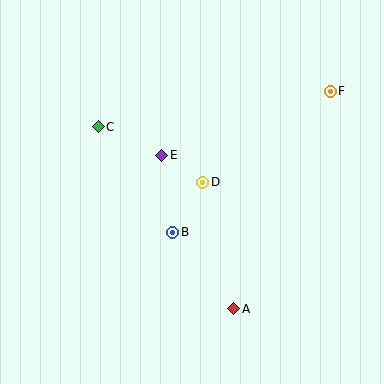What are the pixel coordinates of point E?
Point E is at (162, 155).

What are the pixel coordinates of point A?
Point A is at (234, 309).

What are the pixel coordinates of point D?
Point D is at (203, 182).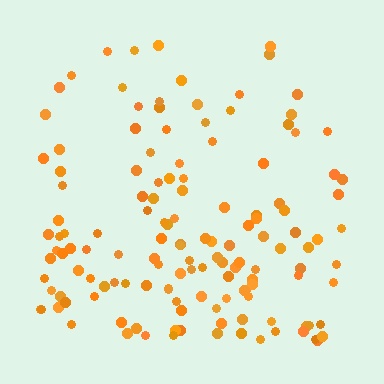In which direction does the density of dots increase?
From top to bottom, with the bottom side densest.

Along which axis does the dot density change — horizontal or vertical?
Vertical.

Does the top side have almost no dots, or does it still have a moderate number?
Still a moderate number, just noticeably fewer than the bottom.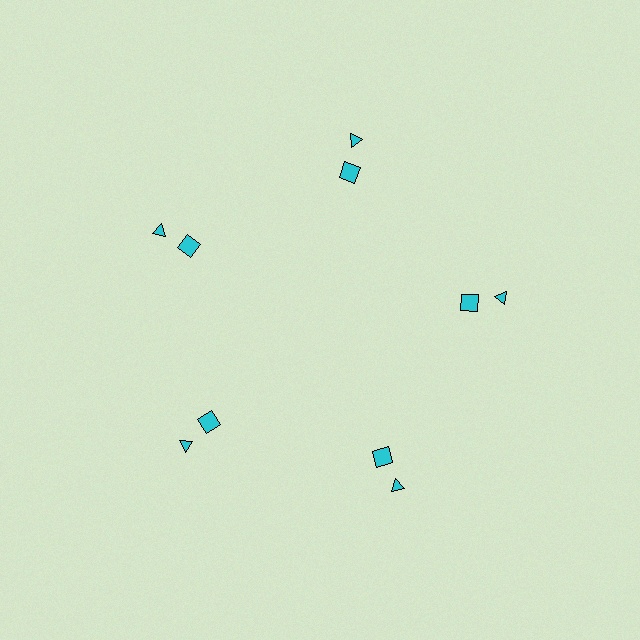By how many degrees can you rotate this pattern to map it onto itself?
The pattern maps onto itself every 72 degrees of rotation.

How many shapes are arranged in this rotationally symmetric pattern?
There are 10 shapes, arranged in 5 groups of 2.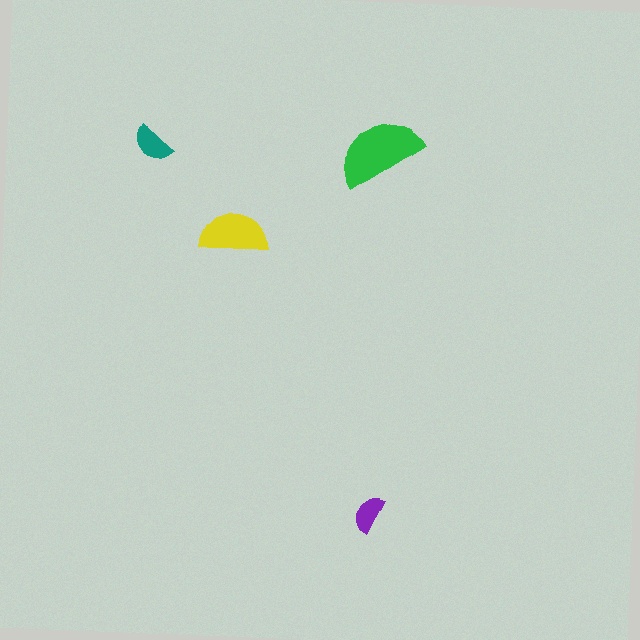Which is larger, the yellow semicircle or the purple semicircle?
The yellow one.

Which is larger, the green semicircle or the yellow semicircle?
The green one.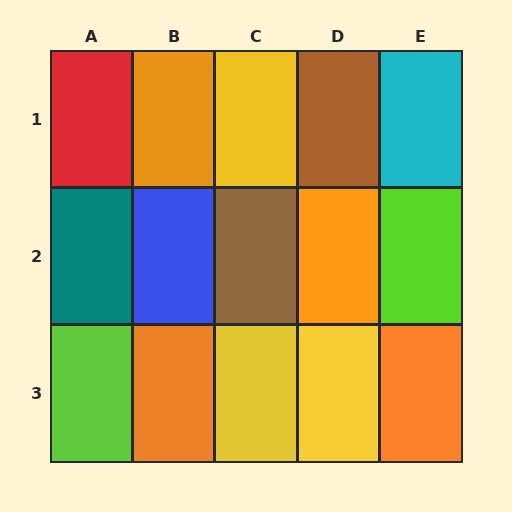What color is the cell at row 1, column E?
Cyan.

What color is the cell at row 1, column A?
Red.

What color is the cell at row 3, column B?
Orange.